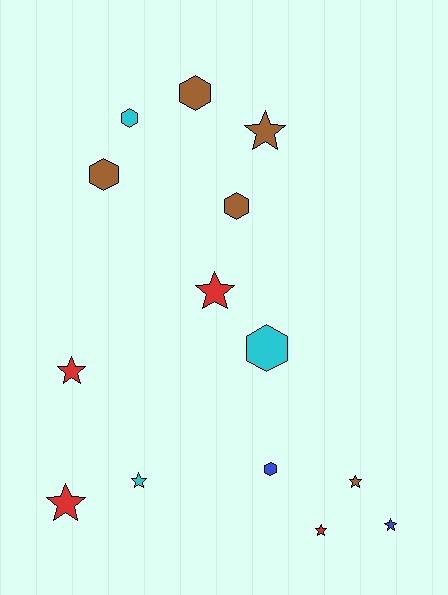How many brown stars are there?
There are 2 brown stars.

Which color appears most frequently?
Brown, with 5 objects.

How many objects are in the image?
There are 14 objects.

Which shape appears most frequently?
Star, with 8 objects.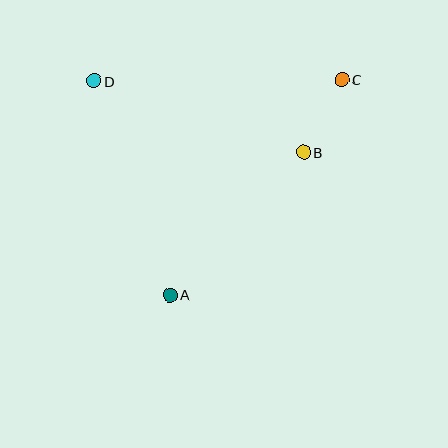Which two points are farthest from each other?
Points A and C are farthest from each other.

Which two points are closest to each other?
Points B and C are closest to each other.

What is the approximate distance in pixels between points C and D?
The distance between C and D is approximately 248 pixels.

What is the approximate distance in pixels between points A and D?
The distance between A and D is approximately 227 pixels.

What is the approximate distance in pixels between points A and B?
The distance between A and B is approximately 196 pixels.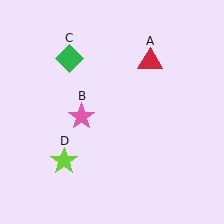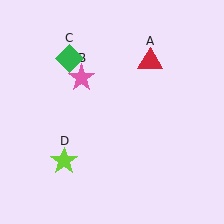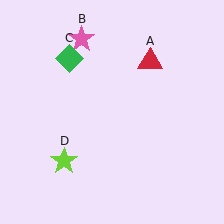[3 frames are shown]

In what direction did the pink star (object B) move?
The pink star (object B) moved up.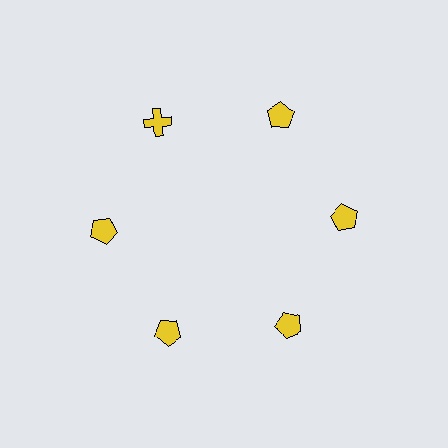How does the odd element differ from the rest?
It has a different shape: cross instead of pentagon.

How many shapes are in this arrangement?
There are 6 shapes arranged in a ring pattern.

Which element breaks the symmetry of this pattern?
The yellow cross at roughly the 11 o'clock position breaks the symmetry. All other shapes are yellow pentagons.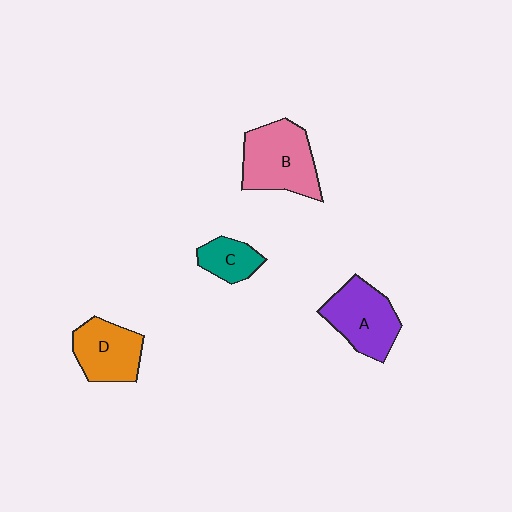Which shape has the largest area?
Shape B (pink).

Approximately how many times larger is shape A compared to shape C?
Approximately 1.9 times.